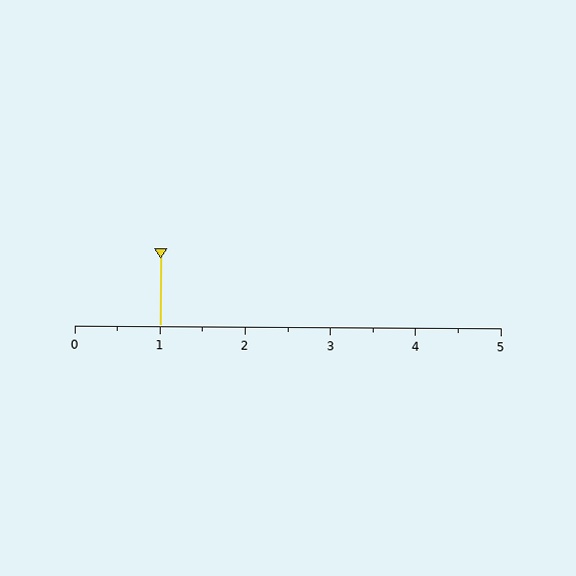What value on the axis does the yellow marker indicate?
The marker indicates approximately 1.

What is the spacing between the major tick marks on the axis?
The major ticks are spaced 1 apart.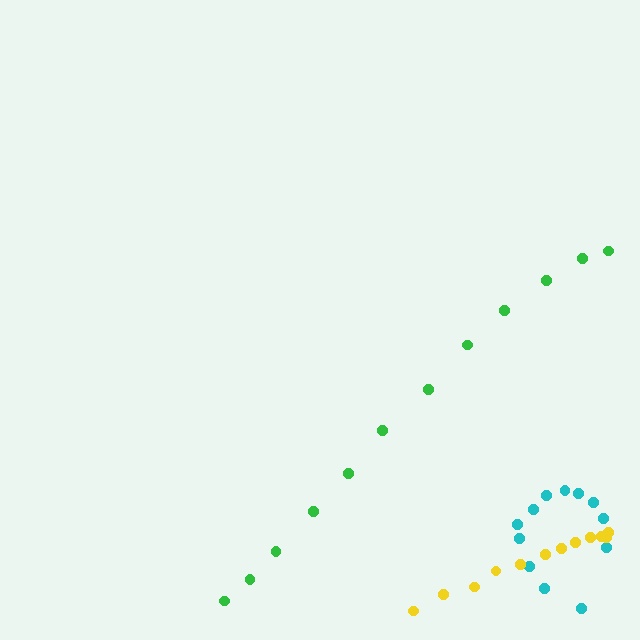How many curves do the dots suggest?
There are 3 distinct paths.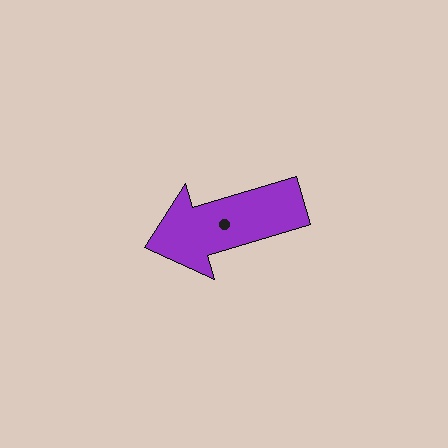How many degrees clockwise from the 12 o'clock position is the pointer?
Approximately 253 degrees.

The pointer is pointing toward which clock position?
Roughly 8 o'clock.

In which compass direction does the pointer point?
West.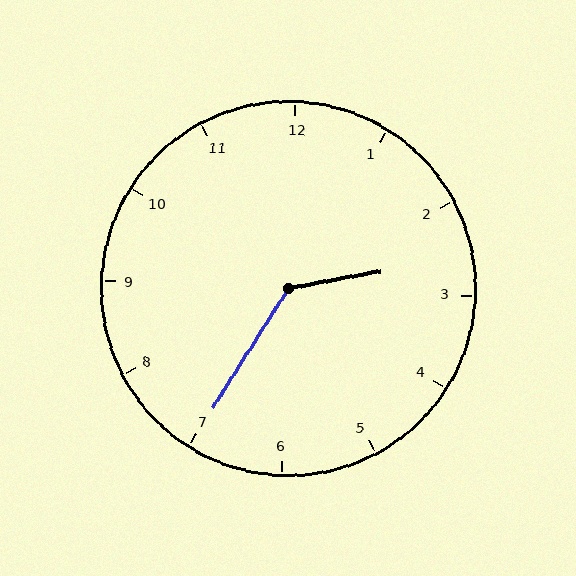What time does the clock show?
2:35.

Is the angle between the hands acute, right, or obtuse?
It is obtuse.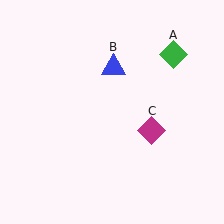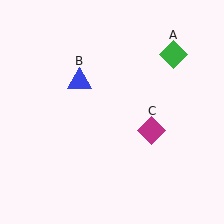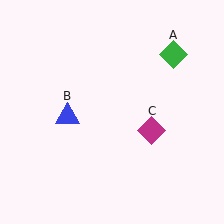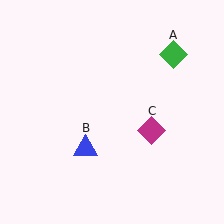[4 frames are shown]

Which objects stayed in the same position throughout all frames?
Green diamond (object A) and magenta diamond (object C) remained stationary.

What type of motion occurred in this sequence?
The blue triangle (object B) rotated counterclockwise around the center of the scene.